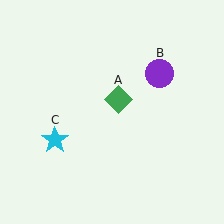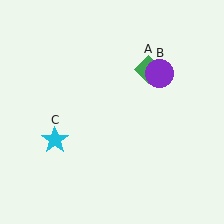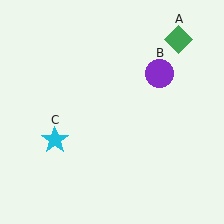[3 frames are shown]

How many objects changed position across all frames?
1 object changed position: green diamond (object A).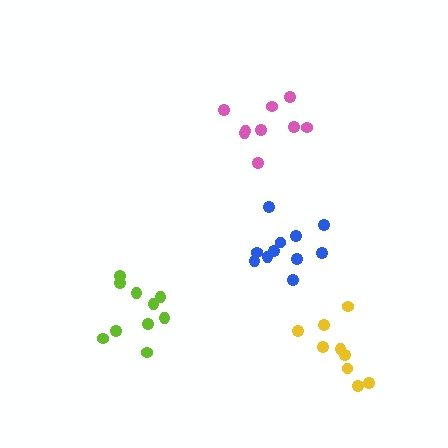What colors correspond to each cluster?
The clusters are colored: blue, pink, yellow, lime.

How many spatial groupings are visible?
There are 4 spatial groupings.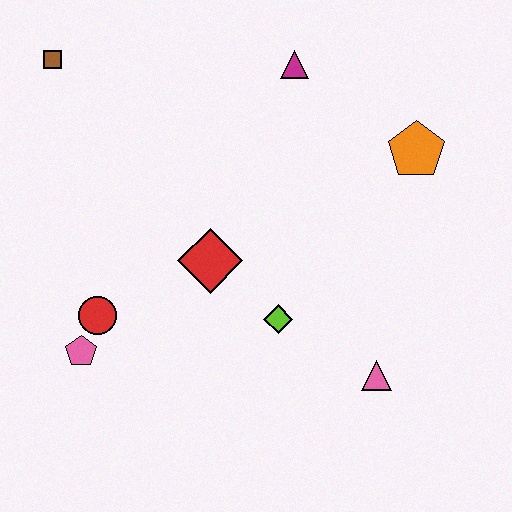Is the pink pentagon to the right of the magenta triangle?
No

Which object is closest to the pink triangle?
The lime diamond is closest to the pink triangle.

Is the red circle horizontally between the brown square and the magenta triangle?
Yes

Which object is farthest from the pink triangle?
The brown square is farthest from the pink triangle.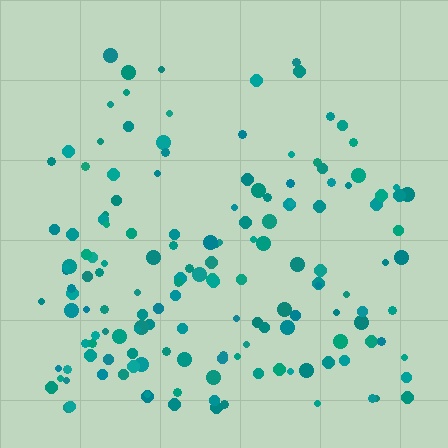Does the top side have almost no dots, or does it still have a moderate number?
Still a moderate number, just noticeably fewer than the bottom.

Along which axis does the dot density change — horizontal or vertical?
Vertical.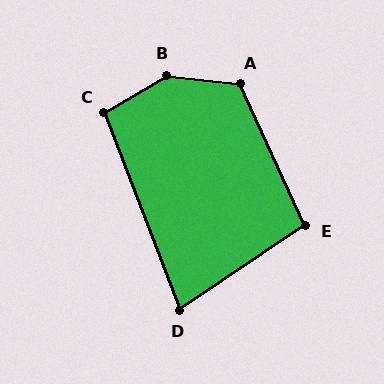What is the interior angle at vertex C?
Approximately 99 degrees (obtuse).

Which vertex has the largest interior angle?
B, at approximately 144 degrees.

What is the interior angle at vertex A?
Approximately 121 degrees (obtuse).